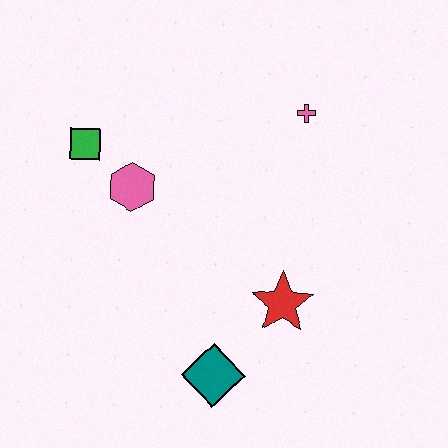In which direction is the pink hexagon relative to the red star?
The pink hexagon is to the left of the red star.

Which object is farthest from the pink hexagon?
The teal diamond is farthest from the pink hexagon.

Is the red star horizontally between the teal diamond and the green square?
No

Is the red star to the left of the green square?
No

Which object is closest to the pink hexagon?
The green square is closest to the pink hexagon.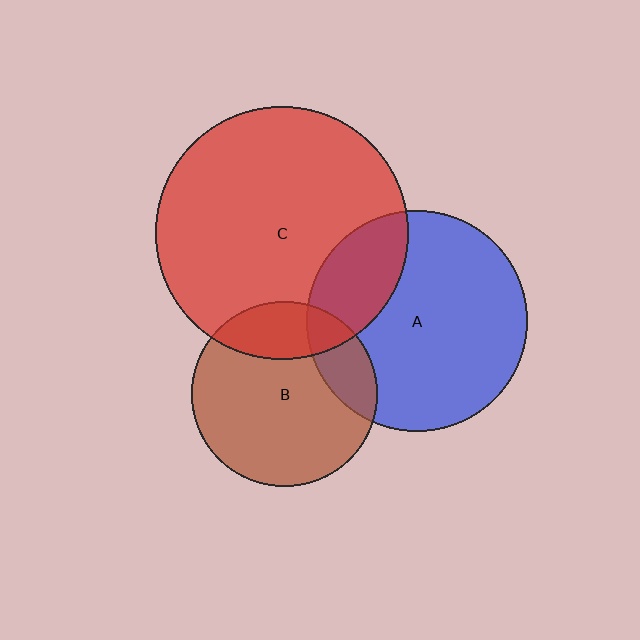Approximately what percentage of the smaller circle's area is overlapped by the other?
Approximately 25%.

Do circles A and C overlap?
Yes.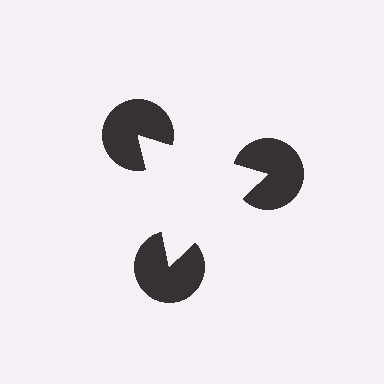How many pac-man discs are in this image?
There are 3 — one at each vertex of the illusory triangle.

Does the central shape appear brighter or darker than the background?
It typically appears slightly brighter than the background, even though no actual brightness change is drawn.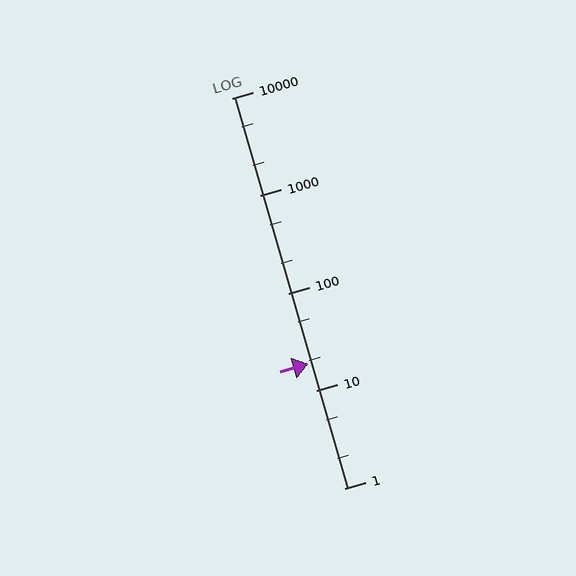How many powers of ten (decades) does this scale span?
The scale spans 4 decades, from 1 to 10000.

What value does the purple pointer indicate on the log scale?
The pointer indicates approximately 19.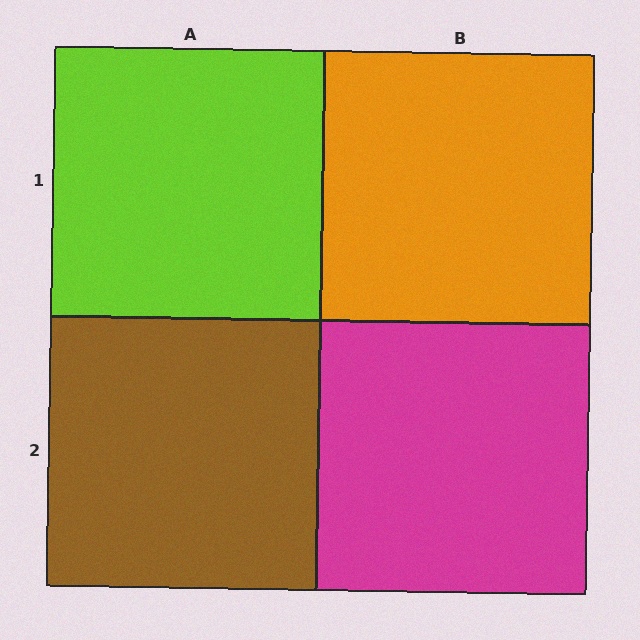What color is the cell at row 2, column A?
Brown.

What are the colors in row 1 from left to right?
Lime, orange.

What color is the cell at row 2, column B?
Magenta.